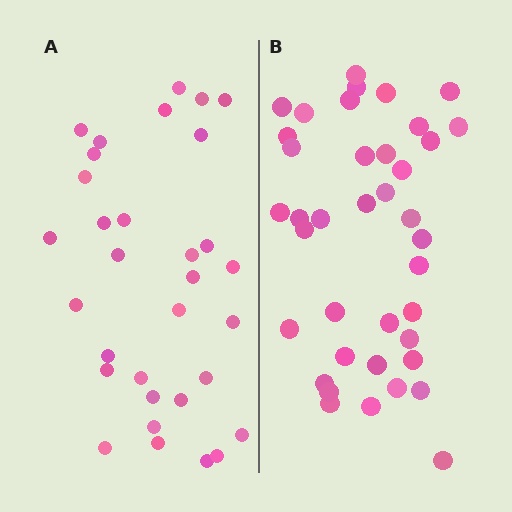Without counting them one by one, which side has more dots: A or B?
Region B (the right region) has more dots.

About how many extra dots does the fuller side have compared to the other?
Region B has roughly 8 or so more dots than region A.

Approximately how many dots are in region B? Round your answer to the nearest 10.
About 40 dots. (The exact count is 39, which rounds to 40.)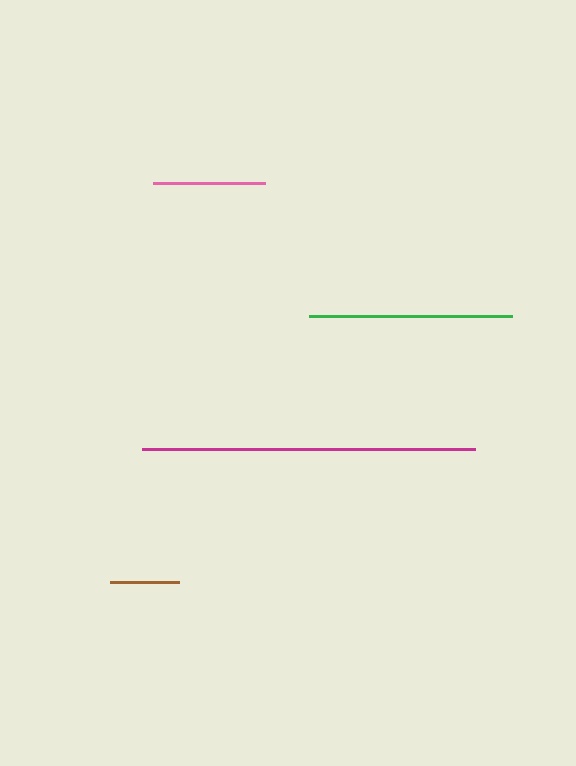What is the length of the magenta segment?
The magenta segment is approximately 333 pixels long.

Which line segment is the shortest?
The brown line is the shortest at approximately 69 pixels.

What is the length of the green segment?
The green segment is approximately 203 pixels long.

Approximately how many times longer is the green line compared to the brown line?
The green line is approximately 2.9 times the length of the brown line.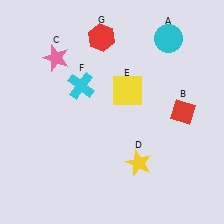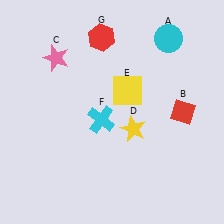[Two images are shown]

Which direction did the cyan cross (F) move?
The cyan cross (F) moved down.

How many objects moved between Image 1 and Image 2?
2 objects moved between the two images.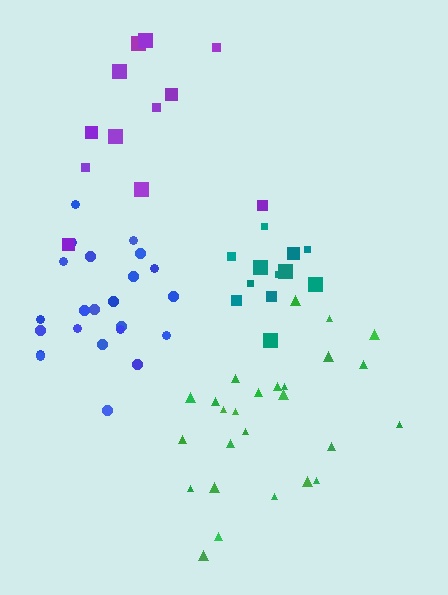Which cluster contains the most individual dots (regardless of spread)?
Green (26).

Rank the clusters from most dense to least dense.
blue, teal, green, purple.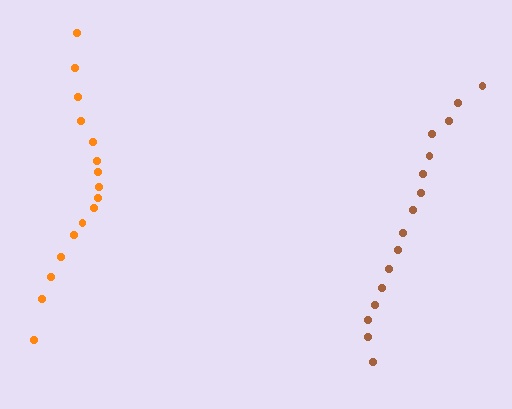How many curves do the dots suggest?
There are 2 distinct paths.